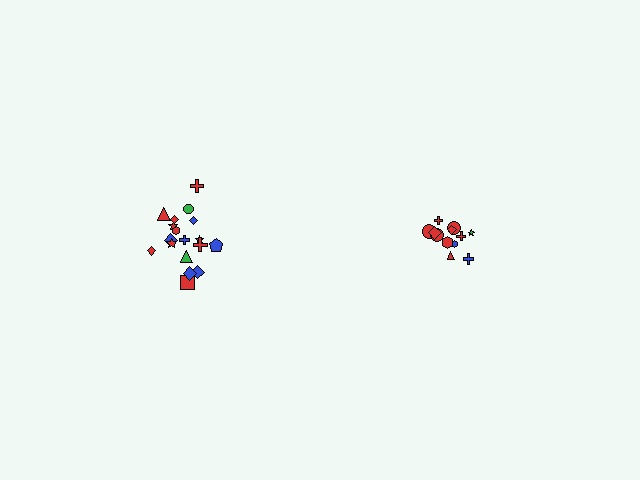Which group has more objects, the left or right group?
The left group.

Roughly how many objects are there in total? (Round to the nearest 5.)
Roughly 30 objects in total.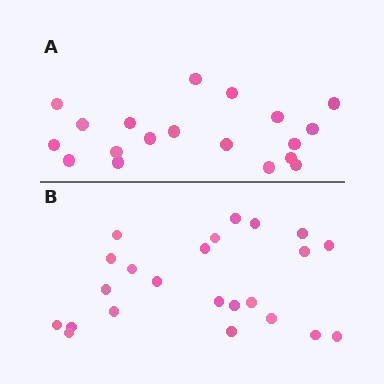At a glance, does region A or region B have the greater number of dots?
Region B (the bottom region) has more dots.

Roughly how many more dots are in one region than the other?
Region B has about 4 more dots than region A.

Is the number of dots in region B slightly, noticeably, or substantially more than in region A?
Region B has only slightly more — the two regions are fairly close. The ratio is roughly 1.2 to 1.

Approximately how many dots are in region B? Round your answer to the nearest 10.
About 20 dots. (The exact count is 23, which rounds to 20.)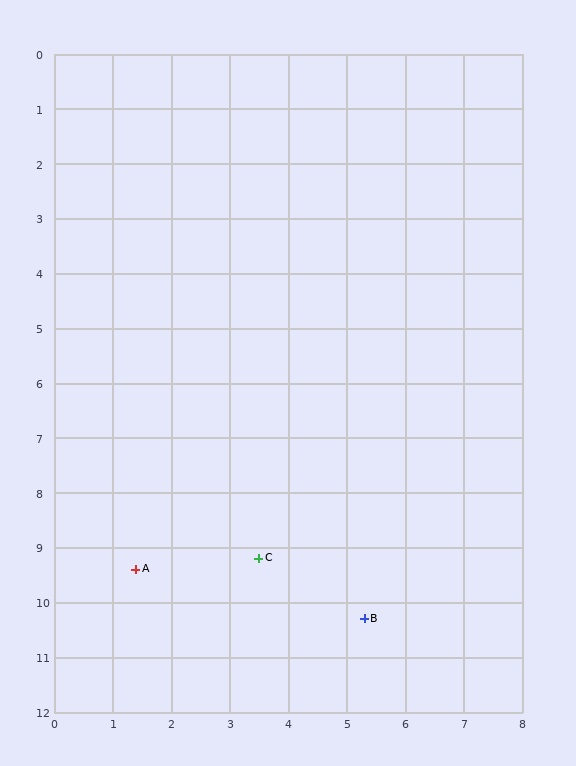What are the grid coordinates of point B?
Point B is at approximately (5.3, 10.3).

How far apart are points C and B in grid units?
Points C and B are about 2.1 grid units apart.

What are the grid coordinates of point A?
Point A is at approximately (1.4, 9.4).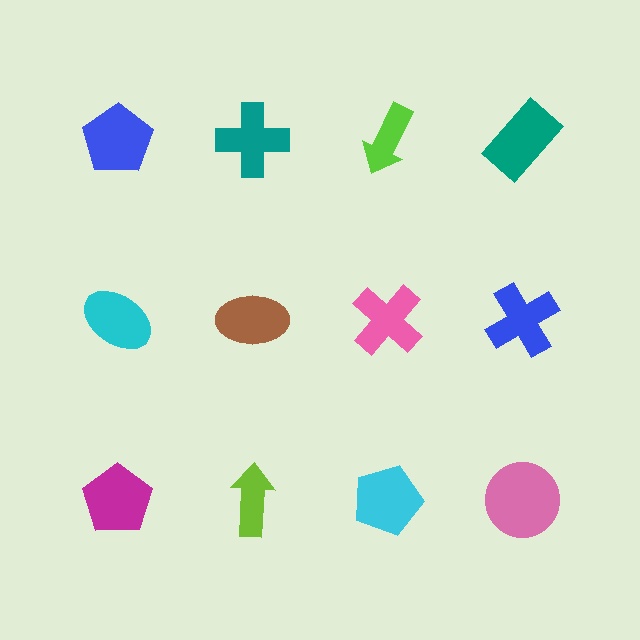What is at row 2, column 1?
A cyan ellipse.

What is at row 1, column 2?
A teal cross.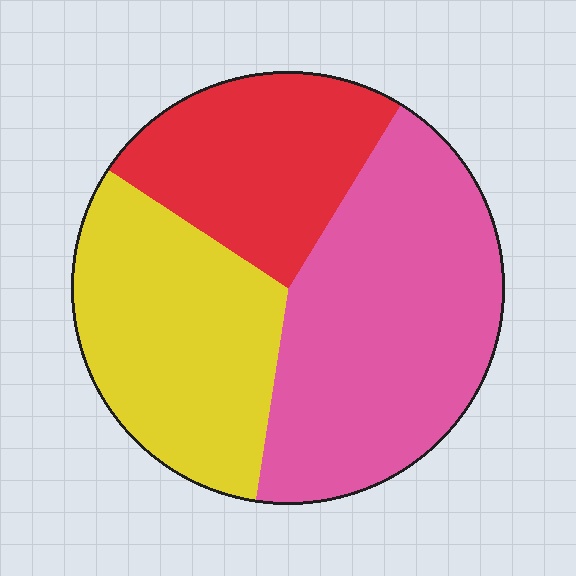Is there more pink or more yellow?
Pink.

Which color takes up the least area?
Red, at roughly 25%.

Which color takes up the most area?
Pink, at roughly 45%.